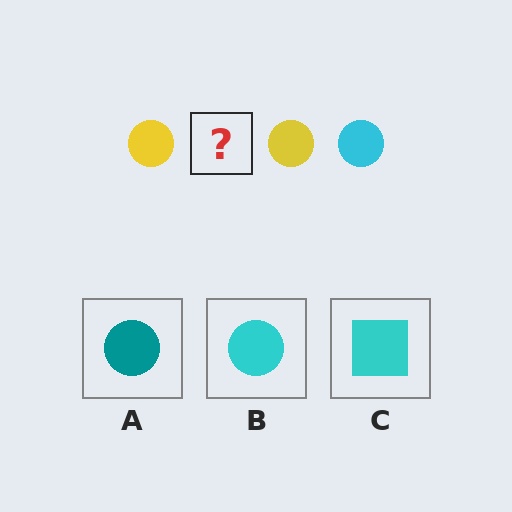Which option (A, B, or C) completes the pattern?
B.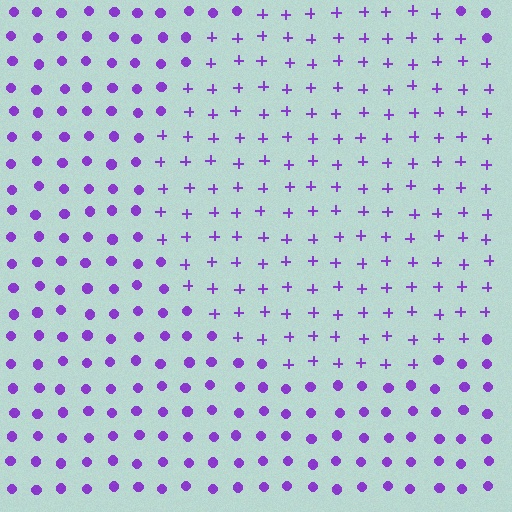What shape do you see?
I see a circle.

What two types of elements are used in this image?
The image uses plus signs inside the circle region and circles outside it.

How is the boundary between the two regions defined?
The boundary is defined by a change in element shape: plus signs inside vs. circles outside. All elements share the same color and spacing.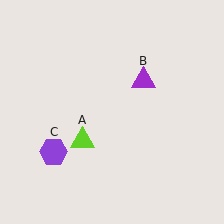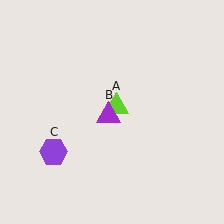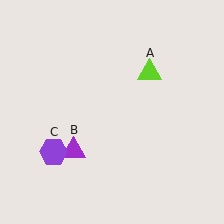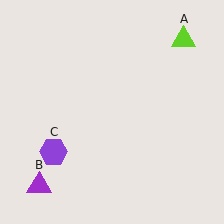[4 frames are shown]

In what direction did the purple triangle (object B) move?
The purple triangle (object B) moved down and to the left.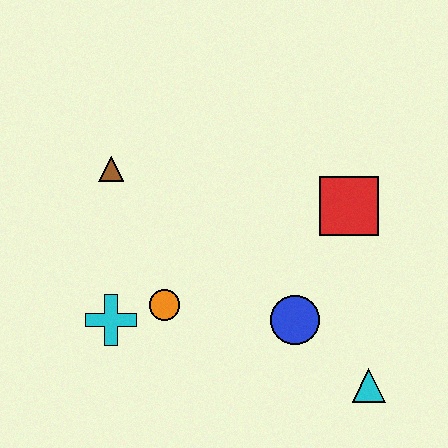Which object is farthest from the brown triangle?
The cyan triangle is farthest from the brown triangle.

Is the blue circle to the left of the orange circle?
No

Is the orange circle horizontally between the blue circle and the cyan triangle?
No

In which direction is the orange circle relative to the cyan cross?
The orange circle is to the right of the cyan cross.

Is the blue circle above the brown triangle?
No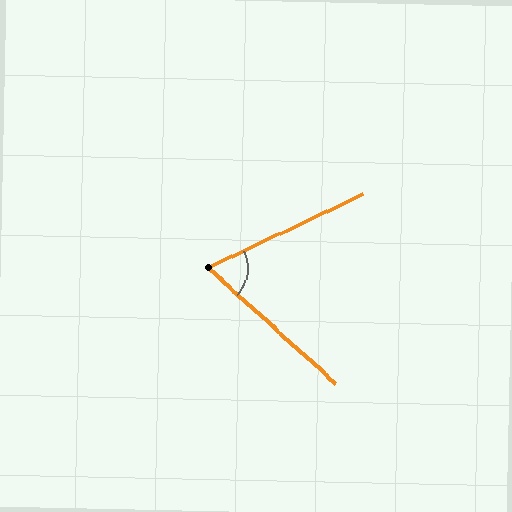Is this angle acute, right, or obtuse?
It is acute.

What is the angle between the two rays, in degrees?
Approximately 68 degrees.